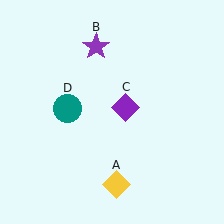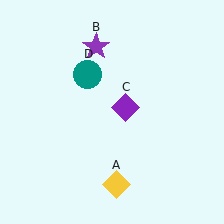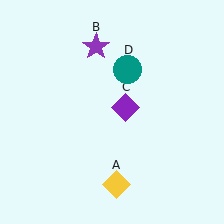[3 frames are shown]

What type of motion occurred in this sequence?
The teal circle (object D) rotated clockwise around the center of the scene.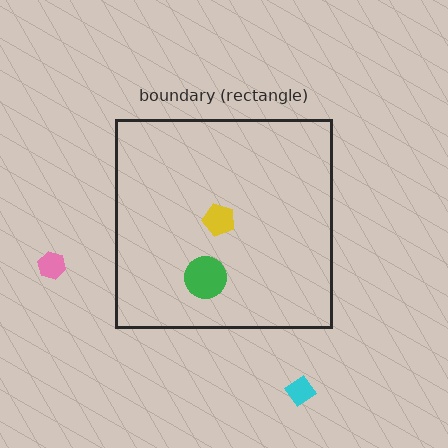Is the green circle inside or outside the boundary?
Inside.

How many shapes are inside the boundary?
2 inside, 2 outside.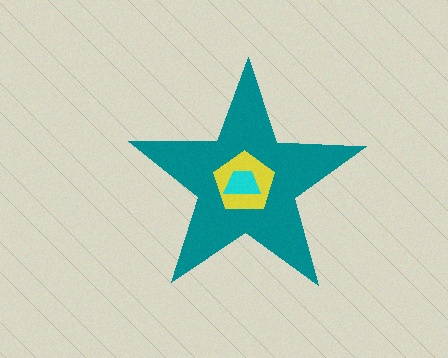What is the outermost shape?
The teal star.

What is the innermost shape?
The cyan trapezoid.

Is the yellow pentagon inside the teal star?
Yes.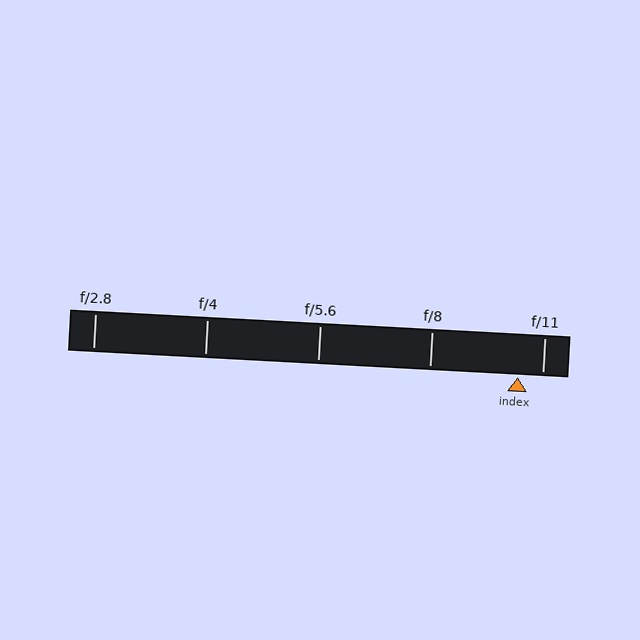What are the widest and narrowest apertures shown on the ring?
The widest aperture shown is f/2.8 and the narrowest is f/11.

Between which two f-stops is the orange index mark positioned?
The index mark is between f/8 and f/11.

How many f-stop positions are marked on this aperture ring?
There are 5 f-stop positions marked.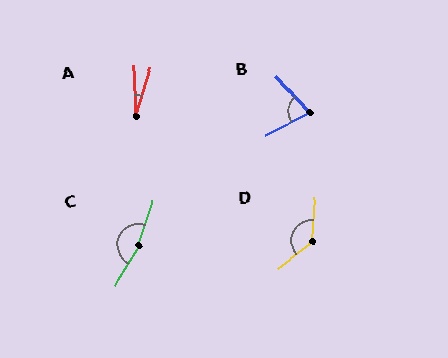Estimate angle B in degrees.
Approximately 75 degrees.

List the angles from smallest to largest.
A (19°), B (75°), D (132°), C (168°).